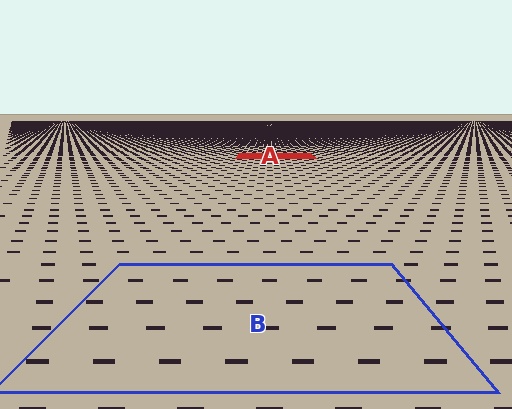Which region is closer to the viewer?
Region B is closer. The texture elements there are larger and more spread out.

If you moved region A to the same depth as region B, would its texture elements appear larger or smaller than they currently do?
They would appear larger. At a closer depth, the same texture elements are projected at a bigger on-screen size.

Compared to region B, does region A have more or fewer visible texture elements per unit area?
Region A has more texture elements per unit area — they are packed more densely because it is farther away.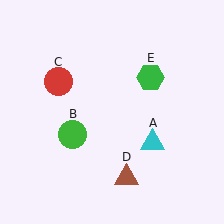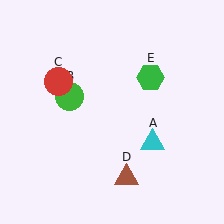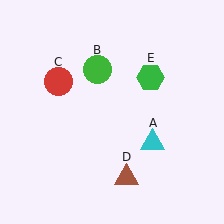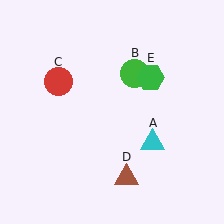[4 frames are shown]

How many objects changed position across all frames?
1 object changed position: green circle (object B).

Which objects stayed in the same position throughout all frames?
Cyan triangle (object A) and red circle (object C) and brown triangle (object D) and green hexagon (object E) remained stationary.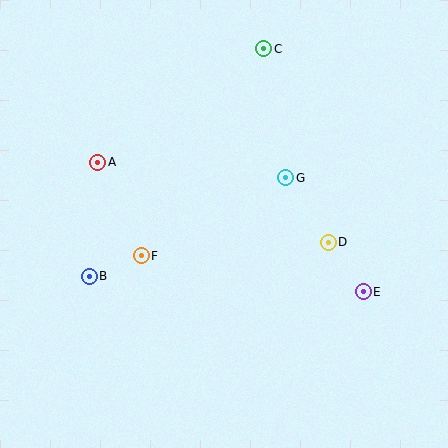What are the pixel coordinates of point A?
Point A is at (98, 162).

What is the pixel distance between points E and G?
The distance between E and G is 138 pixels.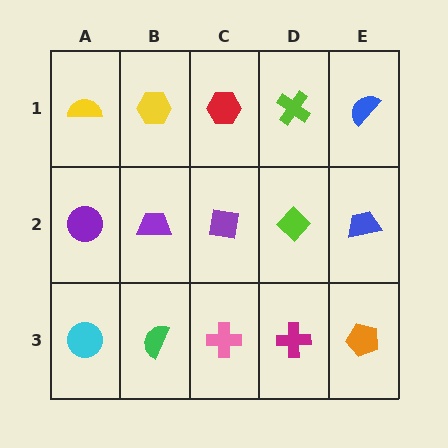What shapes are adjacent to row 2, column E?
A blue semicircle (row 1, column E), an orange pentagon (row 3, column E), a lime diamond (row 2, column D).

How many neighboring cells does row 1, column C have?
3.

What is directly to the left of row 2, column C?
A purple trapezoid.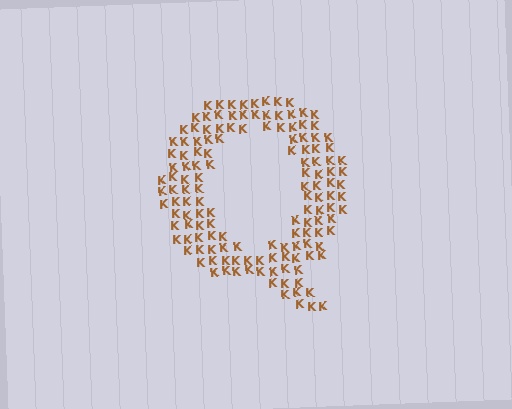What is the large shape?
The large shape is the letter Q.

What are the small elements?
The small elements are letter K's.